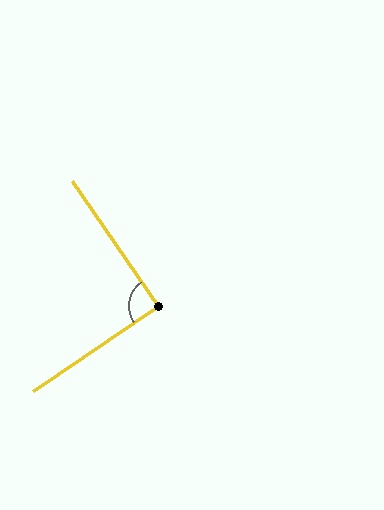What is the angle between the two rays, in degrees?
Approximately 90 degrees.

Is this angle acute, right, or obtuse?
It is approximately a right angle.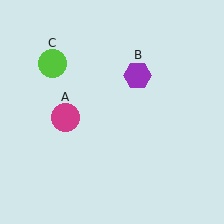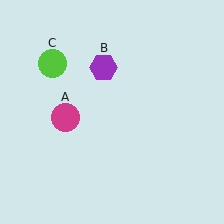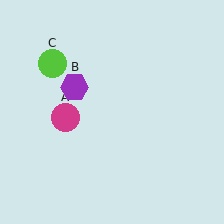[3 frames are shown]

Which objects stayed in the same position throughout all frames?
Magenta circle (object A) and lime circle (object C) remained stationary.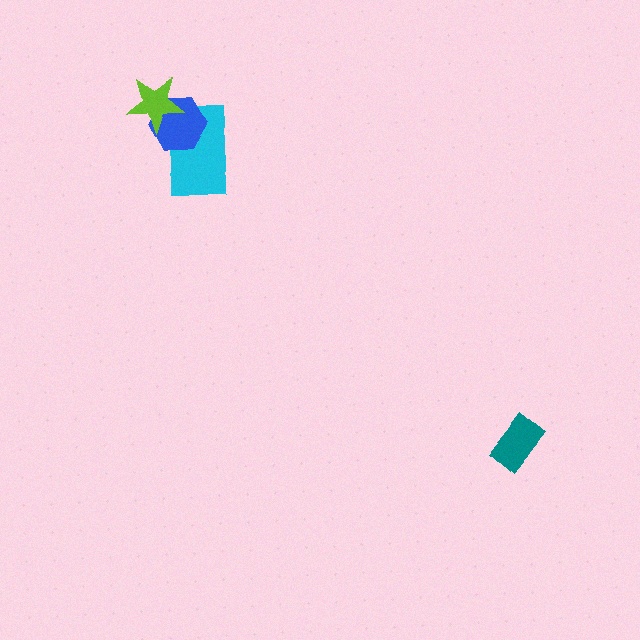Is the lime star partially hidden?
No, no other shape covers it.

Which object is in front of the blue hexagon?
The lime star is in front of the blue hexagon.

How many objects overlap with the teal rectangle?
0 objects overlap with the teal rectangle.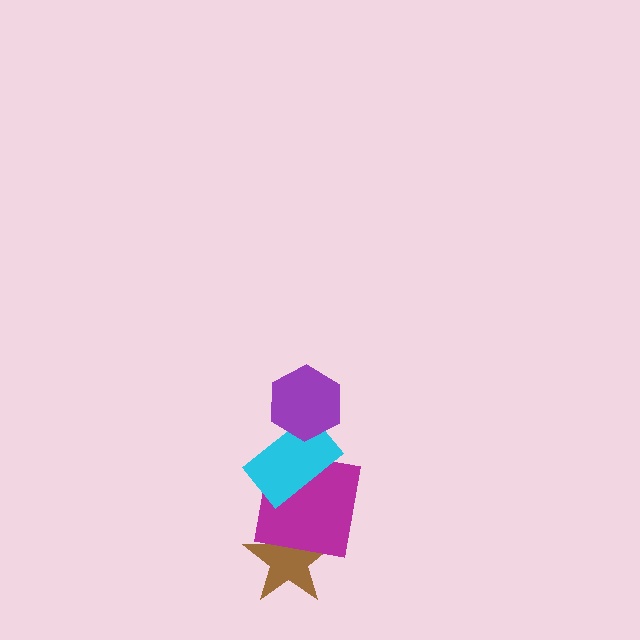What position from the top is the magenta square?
The magenta square is 3rd from the top.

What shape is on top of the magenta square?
The cyan rectangle is on top of the magenta square.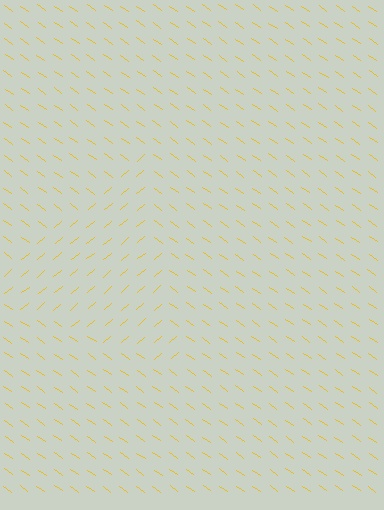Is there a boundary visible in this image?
Yes, there is a texture boundary formed by a change in line orientation.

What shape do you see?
I see a triangle.